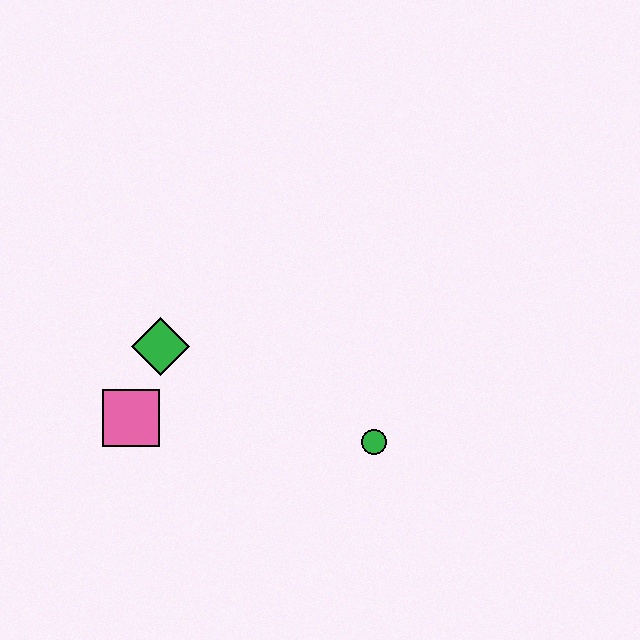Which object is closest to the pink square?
The green diamond is closest to the pink square.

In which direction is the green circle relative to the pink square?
The green circle is to the right of the pink square.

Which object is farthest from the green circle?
The pink square is farthest from the green circle.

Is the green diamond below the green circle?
No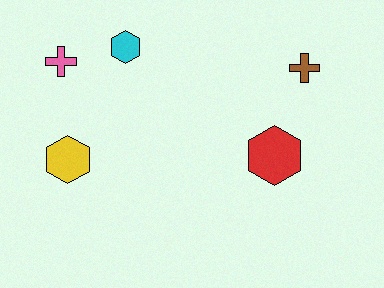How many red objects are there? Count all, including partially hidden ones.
There is 1 red object.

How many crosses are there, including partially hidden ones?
There are 2 crosses.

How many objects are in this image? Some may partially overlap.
There are 5 objects.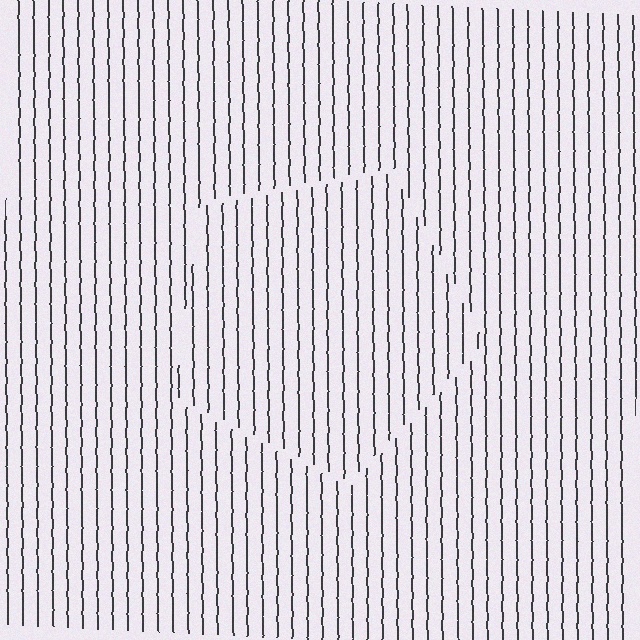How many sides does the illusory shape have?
5 sides — the line-ends trace a pentagon.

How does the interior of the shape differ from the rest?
The interior of the shape contains the same grating, shifted by half a period — the contour is defined by the phase discontinuity where line-ends from the inner and outer gratings abut.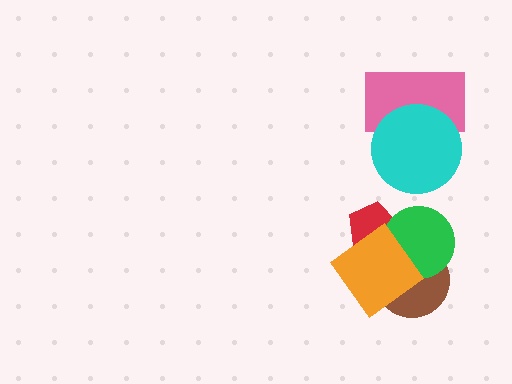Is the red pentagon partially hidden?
Yes, it is partially covered by another shape.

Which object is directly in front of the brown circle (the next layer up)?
The green circle is directly in front of the brown circle.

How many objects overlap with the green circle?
3 objects overlap with the green circle.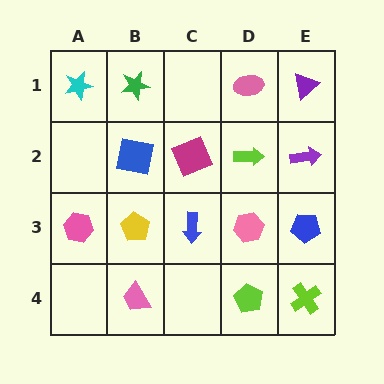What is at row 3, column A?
A pink hexagon.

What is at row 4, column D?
A lime pentagon.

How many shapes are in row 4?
3 shapes.